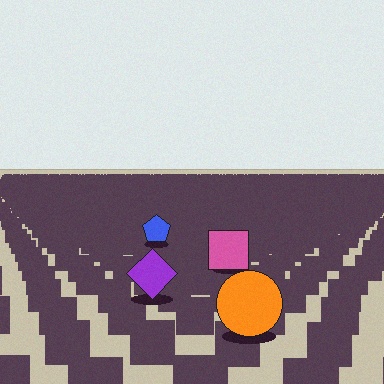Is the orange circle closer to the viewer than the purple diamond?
Yes. The orange circle is closer — you can tell from the texture gradient: the ground texture is coarser near it.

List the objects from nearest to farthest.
From nearest to farthest: the orange circle, the purple diamond, the pink square, the blue pentagon.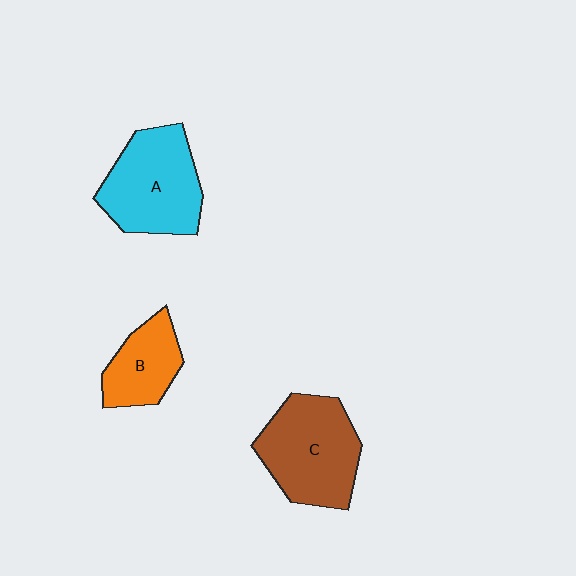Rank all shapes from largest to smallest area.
From largest to smallest: C (brown), A (cyan), B (orange).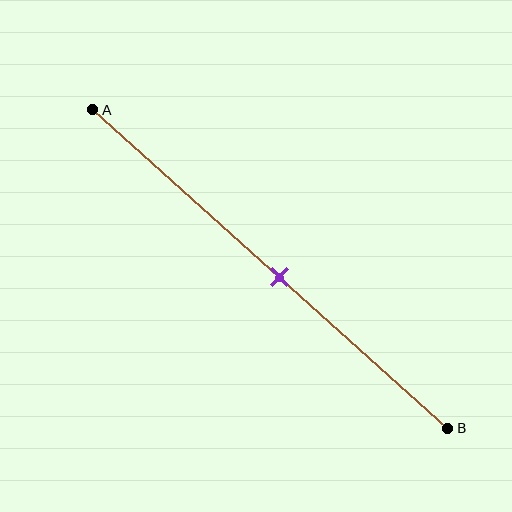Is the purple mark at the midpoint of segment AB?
Yes, the mark is approximately at the midpoint.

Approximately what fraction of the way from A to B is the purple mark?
The purple mark is approximately 55% of the way from A to B.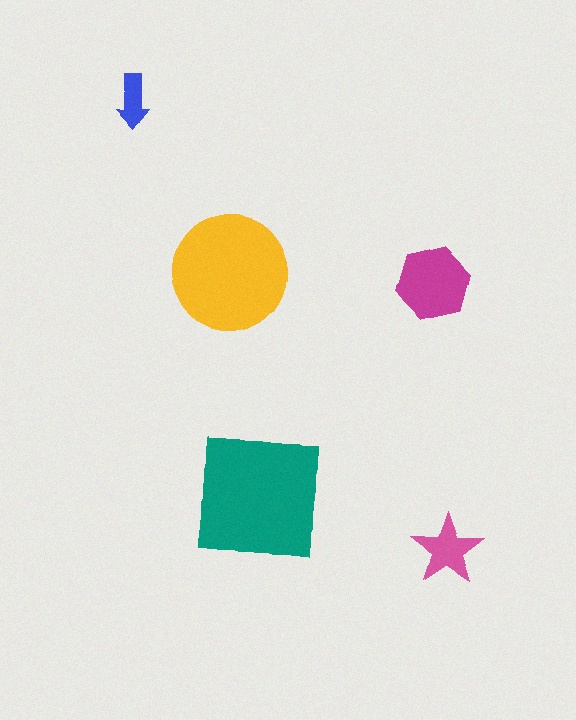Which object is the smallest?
The blue arrow.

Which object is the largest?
The teal square.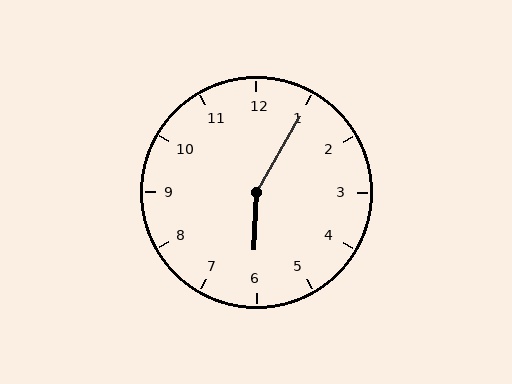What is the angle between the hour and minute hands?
Approximately 152 degrees.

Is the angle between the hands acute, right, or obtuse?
It is obtuse.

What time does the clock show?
6:05.